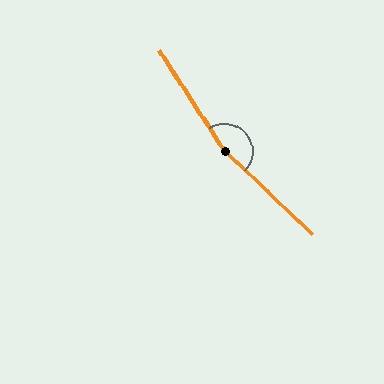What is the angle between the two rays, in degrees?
Approximately 166 degrees.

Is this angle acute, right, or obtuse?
It is obtuse.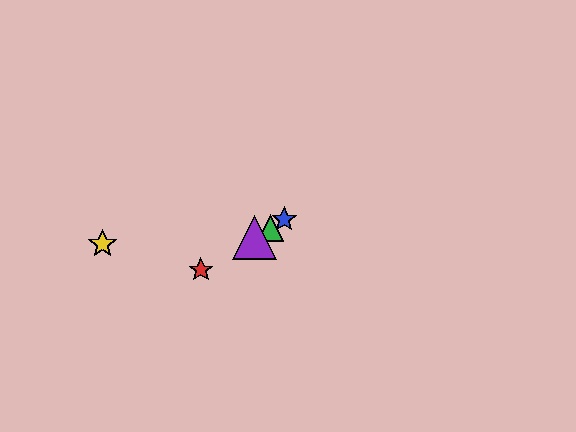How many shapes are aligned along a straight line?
4 shapes (the red star, the blue star, the green triangle, the purple triangle) are aligned along a straight line.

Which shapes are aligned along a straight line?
The red star, the blue star, the green triangle, the purple triangle are aligned along a straight line.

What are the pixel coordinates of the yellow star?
The yellow star is at (103, 244).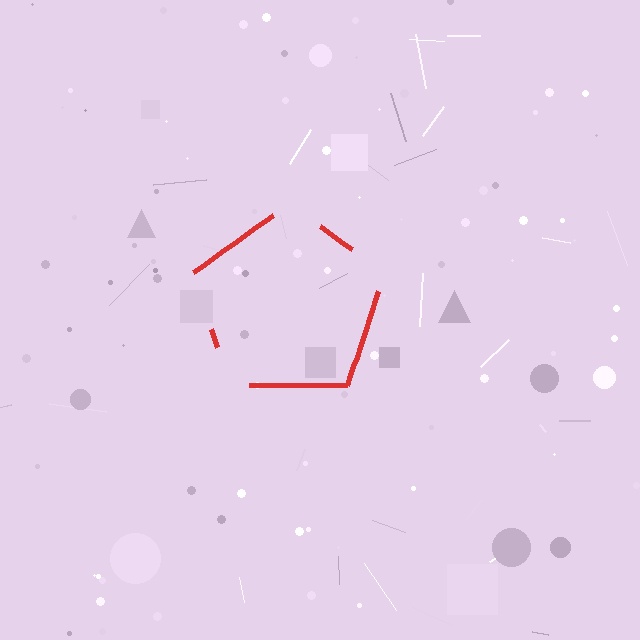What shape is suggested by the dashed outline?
The dashed outline suggests a pentagon.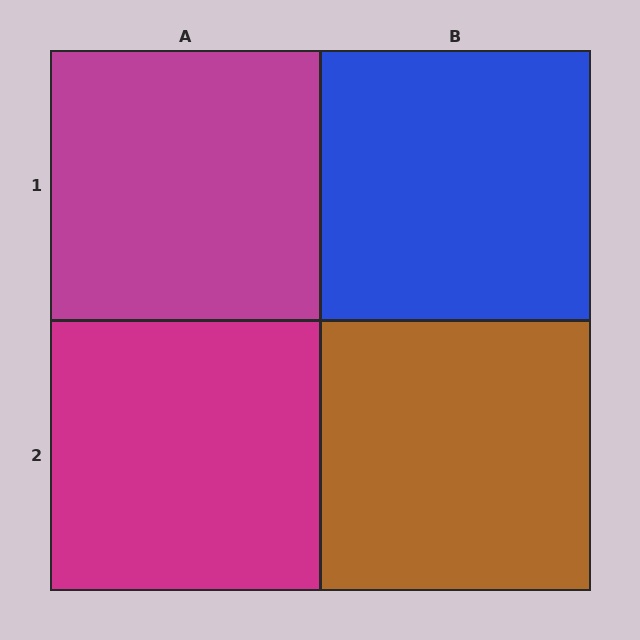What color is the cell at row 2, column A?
Magenta.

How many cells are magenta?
2 cells are magenta.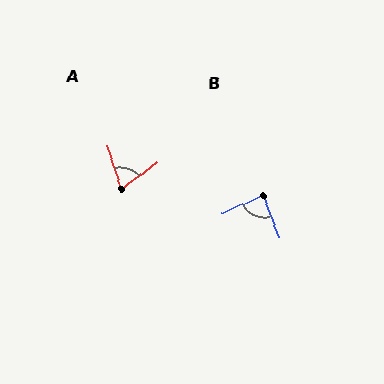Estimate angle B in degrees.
Approximately 86 degrees.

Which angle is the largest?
B, at approximately 86 degrees.